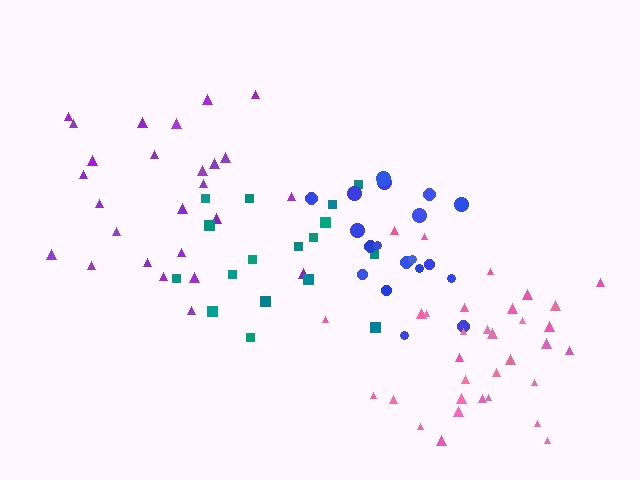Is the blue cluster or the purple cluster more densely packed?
Blue.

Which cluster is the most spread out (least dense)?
Teal.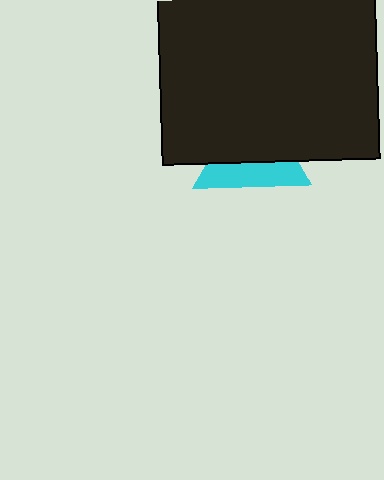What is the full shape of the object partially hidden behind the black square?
The partially hidden object is a cyan triangle.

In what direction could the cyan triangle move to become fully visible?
The cyan triangle could move down. That would shift it out from behind the black square entirely.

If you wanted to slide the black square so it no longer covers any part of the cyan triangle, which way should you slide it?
Slide it up — that is the most direct way to separate the two shapes.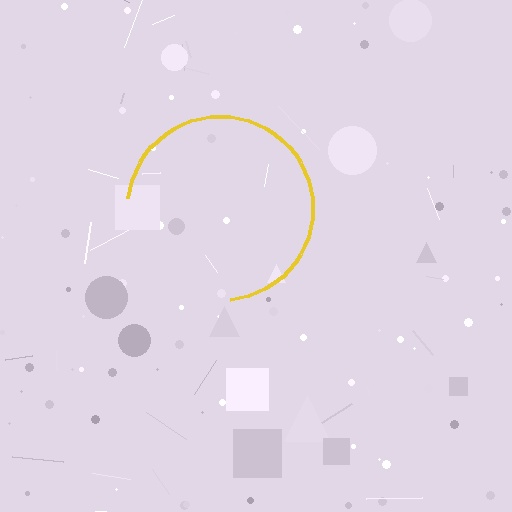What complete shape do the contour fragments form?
The contour fragments form a circle.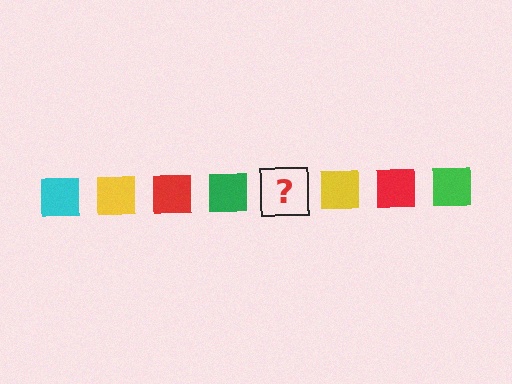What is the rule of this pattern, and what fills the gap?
The rule is that the pattern cycles through cyan, yellow, red, green squares. The gap should be filled with a cyan square.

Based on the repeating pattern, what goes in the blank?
The blank should be a cyan square.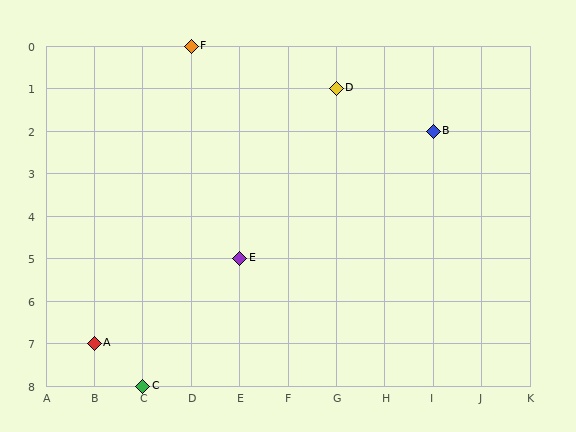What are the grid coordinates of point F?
Point F is at grid coordinates (D, 0).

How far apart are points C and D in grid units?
Points C and D are 4 columns and 7 rows apart (about 8.1 grid units diagonally).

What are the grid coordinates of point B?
Point B is at grid coordinates (I, 2).